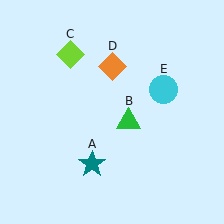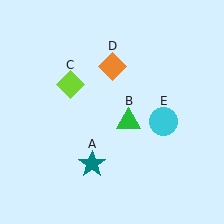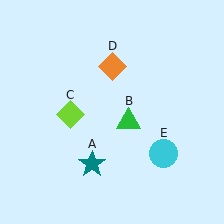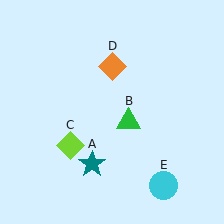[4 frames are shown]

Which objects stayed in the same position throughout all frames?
Teal star (object A) and green triangle (object B) and orange diamond (object D) remained stationary.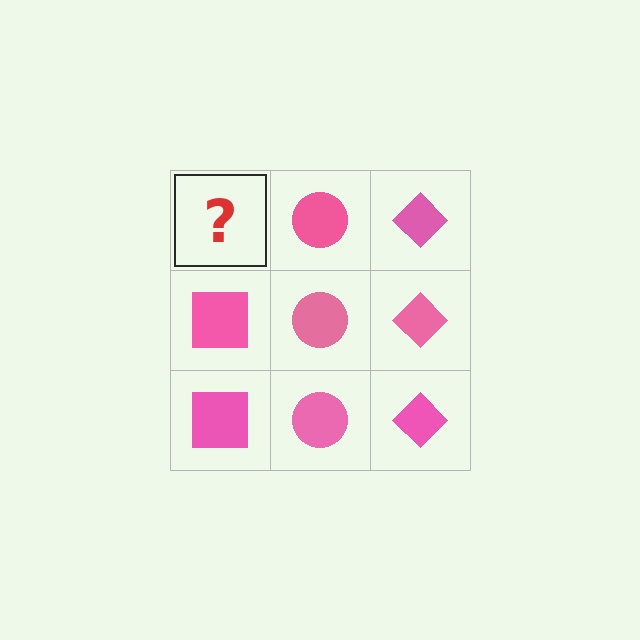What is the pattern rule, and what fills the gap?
The rule is that each column has a consistent shape. The gap should be filled with a pink square.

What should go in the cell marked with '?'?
The missing cell should contain a pink square.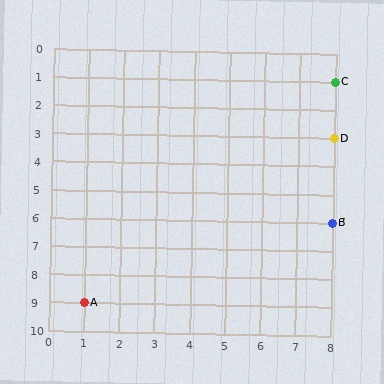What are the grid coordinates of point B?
Point B is at grid coordinates (8, 6).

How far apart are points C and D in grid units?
Points C and D are 2 rows apart.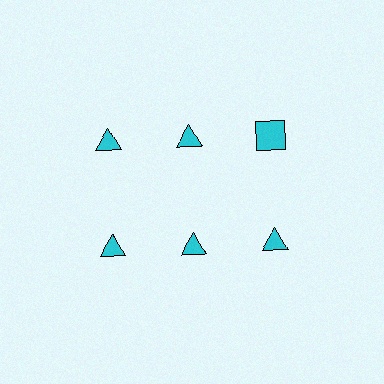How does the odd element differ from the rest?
It has a different shape: square instead of triangle.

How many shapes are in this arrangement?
There are 6 shapes arranged in a grid pattern.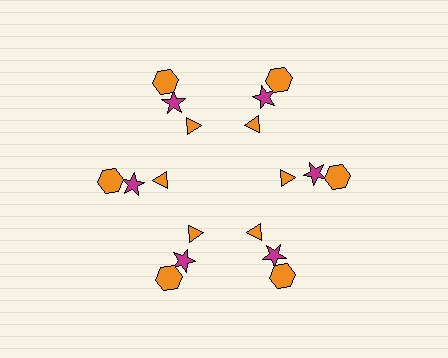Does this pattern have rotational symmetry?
Yes, this pattern has 6-fold rotational symmetry. It looks the same after rotating 60 degrees around the center.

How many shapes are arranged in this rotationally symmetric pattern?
There are 18 shapes, arranged in 6 groups of 3.